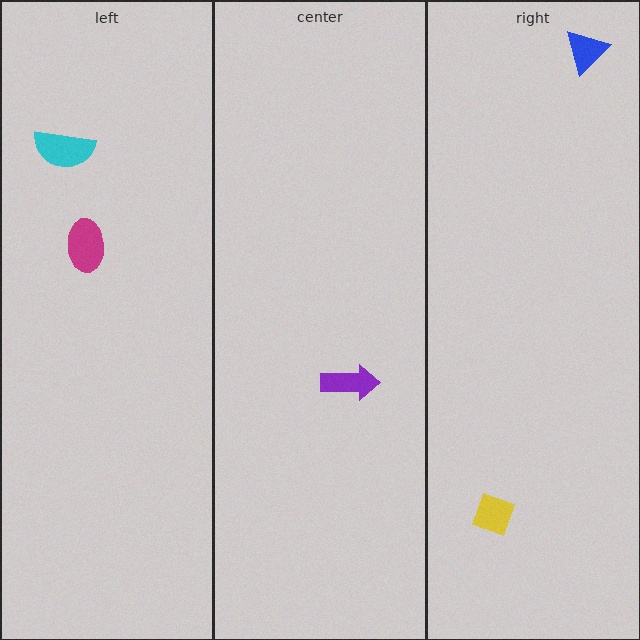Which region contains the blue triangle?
The right region.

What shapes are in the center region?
The purple arrow.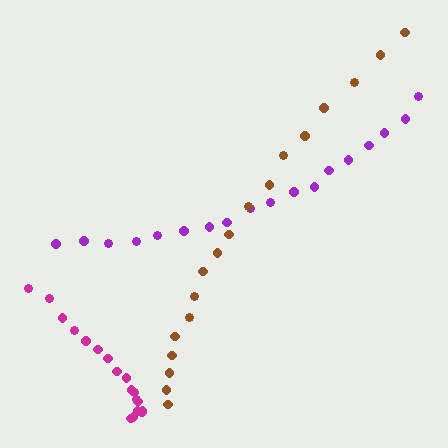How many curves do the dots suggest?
There are 3 distinct paths.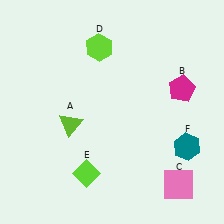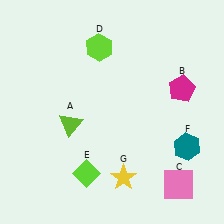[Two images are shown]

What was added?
A yellow star (G) was added in Image 2.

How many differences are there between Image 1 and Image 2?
There is 1 difference between the two images.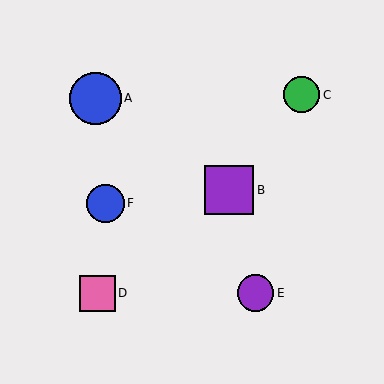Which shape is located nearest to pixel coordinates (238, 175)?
The purple square (labeled B) at (229, 190) is nearest to that location.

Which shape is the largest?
The blue circle (labeled A) is the largest.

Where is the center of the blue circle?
The center of the blue circle is at (105, 203).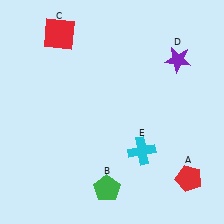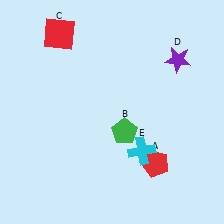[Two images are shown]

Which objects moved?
The objects that moved are: the red pentagon (A), the green pentagon (B).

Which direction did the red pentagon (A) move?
The red pentagon (A) moved left.